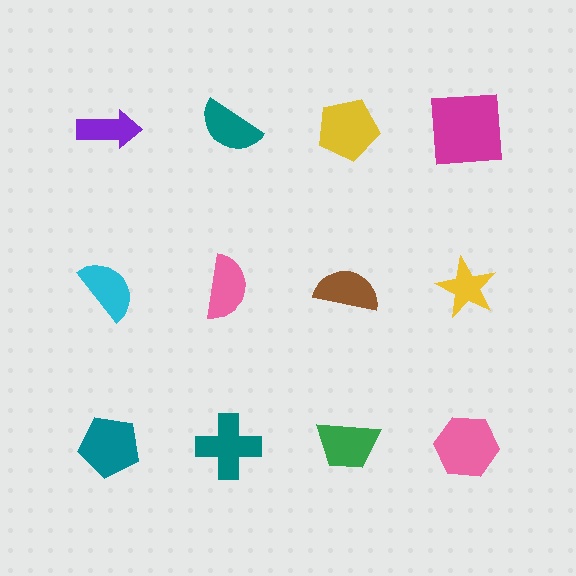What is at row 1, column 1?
A purple arrow.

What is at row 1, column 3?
A yellow pentagon.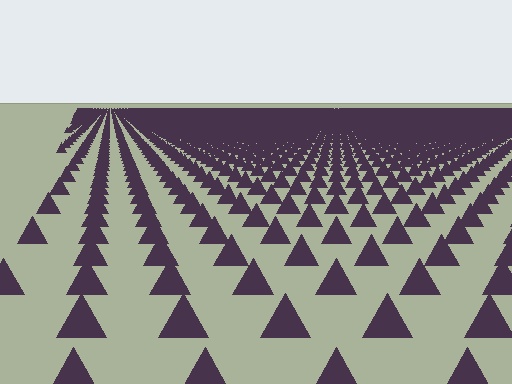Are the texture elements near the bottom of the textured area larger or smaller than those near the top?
Larger. Near the bottom, elements are closer to the viewer and appear at a bigger on-screen size.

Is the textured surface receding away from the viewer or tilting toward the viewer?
The surface is receding away from the viewer. Texture elements get smaller and denser toward the top.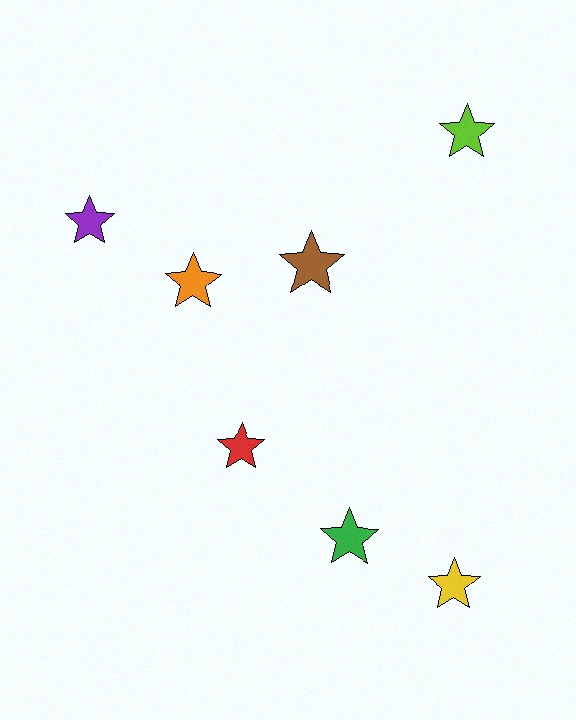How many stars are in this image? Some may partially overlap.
There are 7 stars.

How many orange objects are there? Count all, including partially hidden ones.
There is 1 orange object.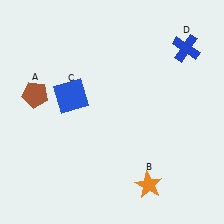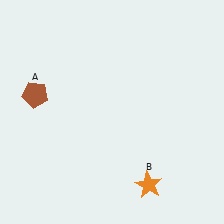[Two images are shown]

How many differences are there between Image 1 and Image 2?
There are 2 differences between the two images.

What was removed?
The blue cross (D), the blue square (C) were removed in Image 2.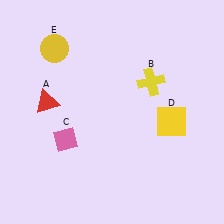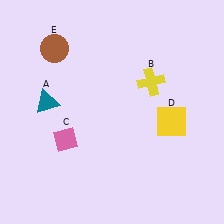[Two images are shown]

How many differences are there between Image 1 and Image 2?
There are 2 differences between the two images.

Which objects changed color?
A changed from red to teal. E changed from yellow to brown.